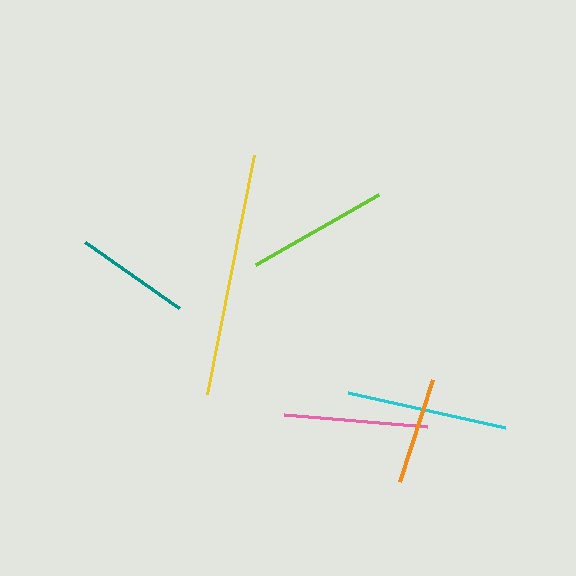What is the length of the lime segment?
The lime segment is approximately 142 pixels long.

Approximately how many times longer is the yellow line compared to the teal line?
The yellow line is approximately 2.1 times the length of the teal line.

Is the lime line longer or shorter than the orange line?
The lime line is longer than the orange line.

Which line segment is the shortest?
The orange line is the shortest at approximately 107 pixels.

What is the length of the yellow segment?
The yellow segment is approximately 244 pixels long.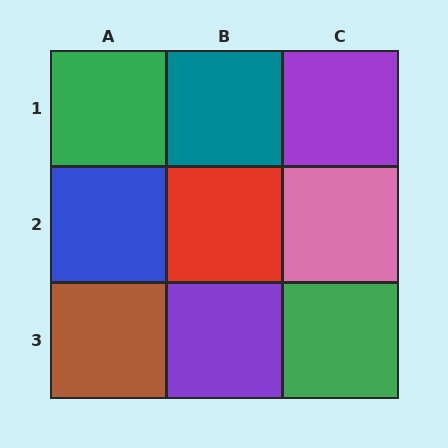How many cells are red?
1 cell is red.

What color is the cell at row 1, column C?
Purple.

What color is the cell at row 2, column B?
Red.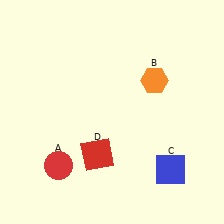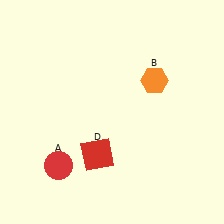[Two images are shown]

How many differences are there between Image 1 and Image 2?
There is 1 difference between the two images.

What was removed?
The blue square (C) was removed in Image 2.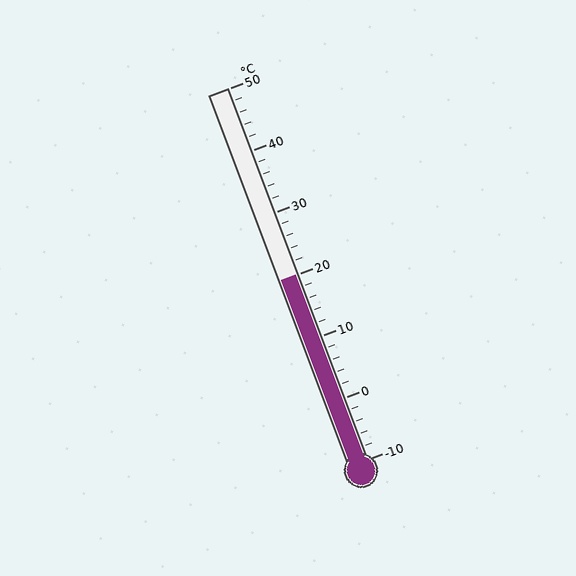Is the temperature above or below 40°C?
The temperature is below 40°C.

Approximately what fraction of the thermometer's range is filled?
The thermometer is filled to approximately 50% of its range.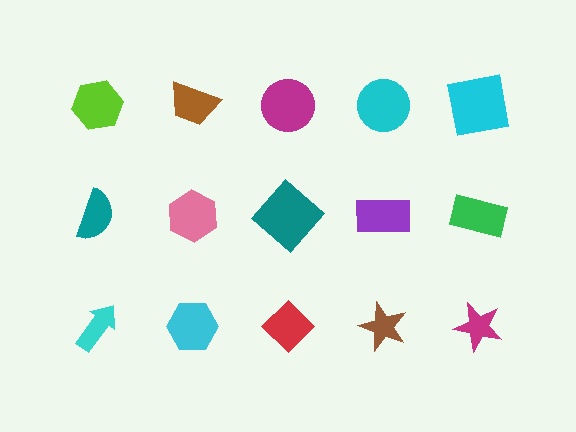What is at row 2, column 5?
A green rectangle.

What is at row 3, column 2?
A cyan hexagon.